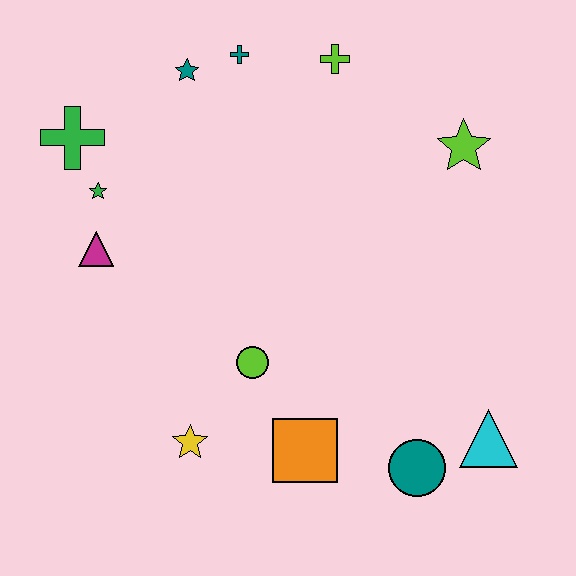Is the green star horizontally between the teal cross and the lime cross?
No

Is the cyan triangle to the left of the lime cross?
No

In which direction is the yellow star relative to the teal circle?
The yellow star is to the left of the teal circle.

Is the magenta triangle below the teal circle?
No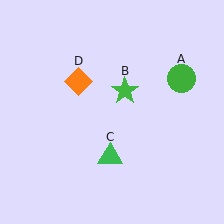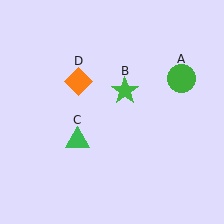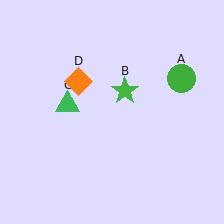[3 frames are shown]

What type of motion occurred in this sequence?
The green triangle (object C) rotated clockwise around the center of the scene.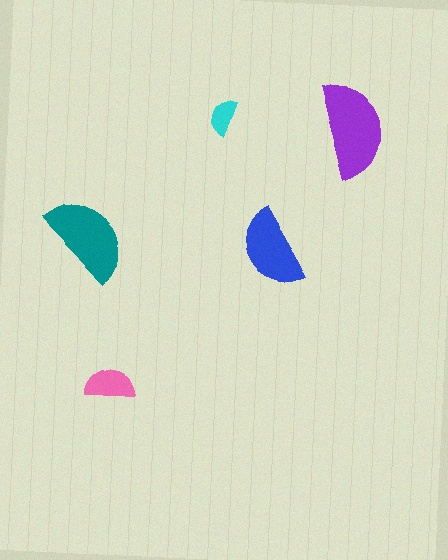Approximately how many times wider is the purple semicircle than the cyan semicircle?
About 2.5 times wider.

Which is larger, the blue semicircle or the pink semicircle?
The blue one.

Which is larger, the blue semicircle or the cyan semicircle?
The blue one.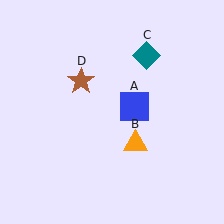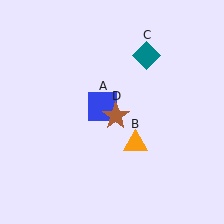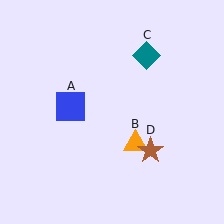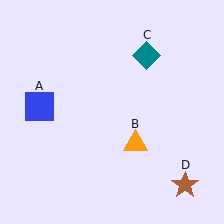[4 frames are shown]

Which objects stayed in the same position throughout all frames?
Orange triangle (object B) and teal diamond (object C) remained stationary.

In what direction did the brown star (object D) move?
The brown star (object D) moved down and to the right.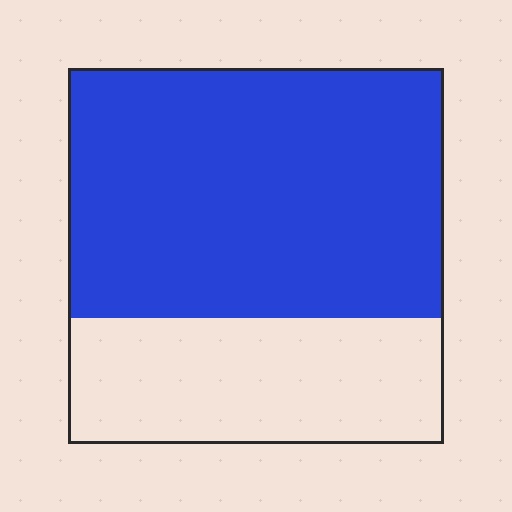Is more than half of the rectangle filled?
Yes.